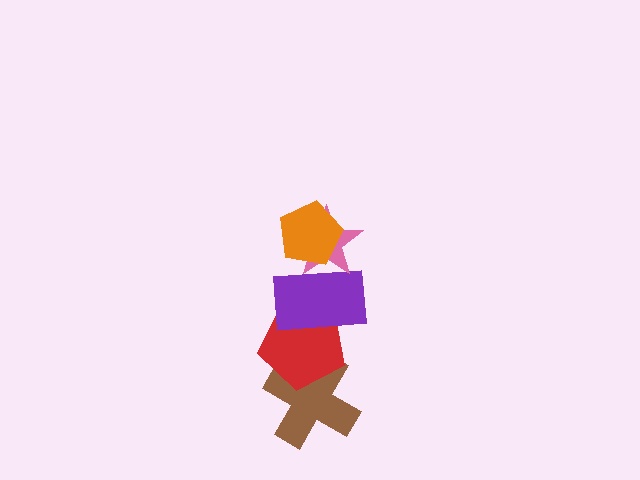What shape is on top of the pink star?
The orange pentagon is on top of the pink star.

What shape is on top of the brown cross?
The red pentagon is on top of the brown cross.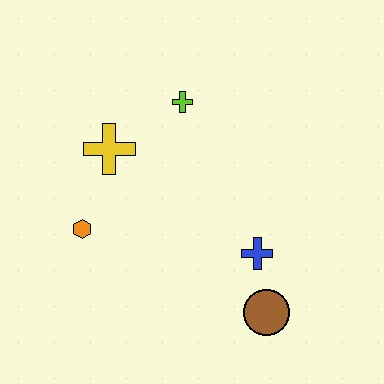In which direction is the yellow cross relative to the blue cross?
The yellow cross is to the left of the blue cross.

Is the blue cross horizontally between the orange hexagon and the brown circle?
Yes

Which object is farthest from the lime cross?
The brown circle is farthest from the lime cross.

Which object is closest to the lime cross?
The yellow cross is closest to the lime cross.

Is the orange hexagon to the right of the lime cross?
No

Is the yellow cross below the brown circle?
No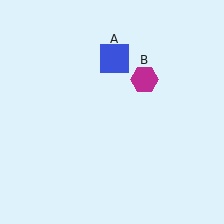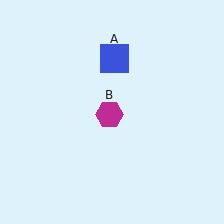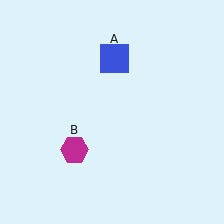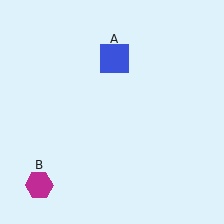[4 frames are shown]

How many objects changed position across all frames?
1 object changed position: magenta hexagon (object B).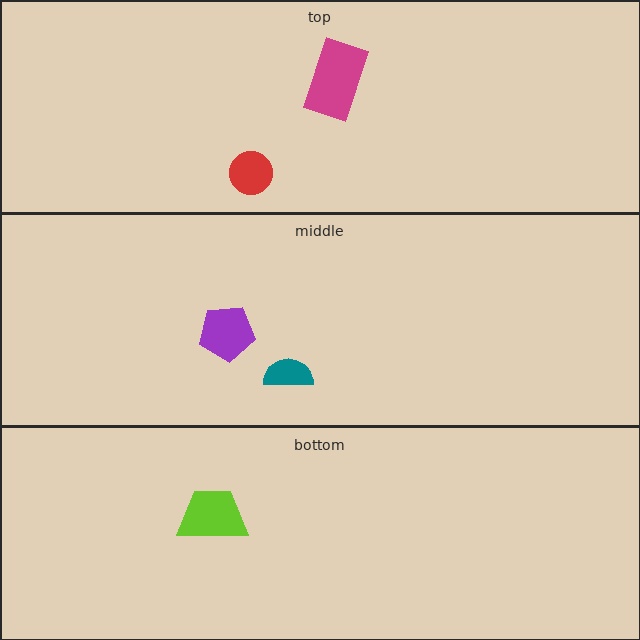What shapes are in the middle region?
The purple pentagon, the teal semicircle.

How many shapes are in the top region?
2.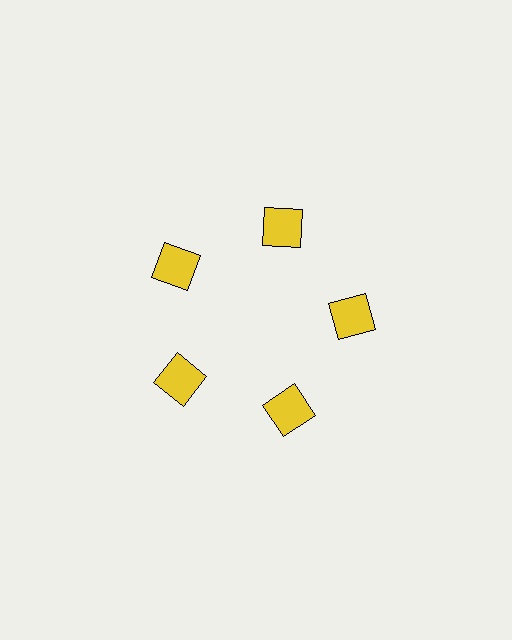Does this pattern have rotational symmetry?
Yes, this pattern has 5-fold rotational symmetry. It looks the same after rotating 72 degrees around the center.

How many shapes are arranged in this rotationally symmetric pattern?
There are 5 shapes, arranged in 5 groups of 1.